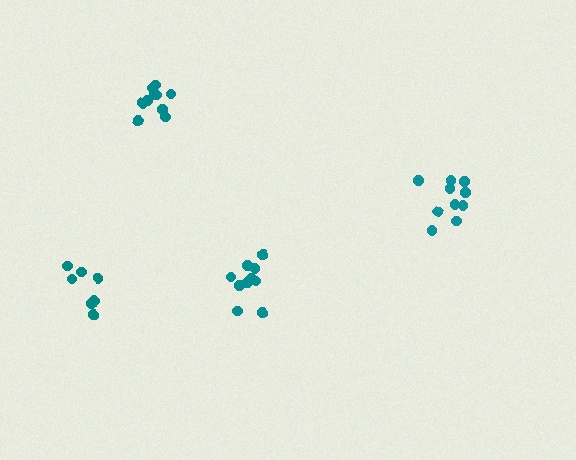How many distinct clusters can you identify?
There are 4 distinct clusters.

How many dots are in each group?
Group 1: 7 dots, Group 2: 11 dots, Group 3: 10 dots, Group 4: 10 dots (38 total).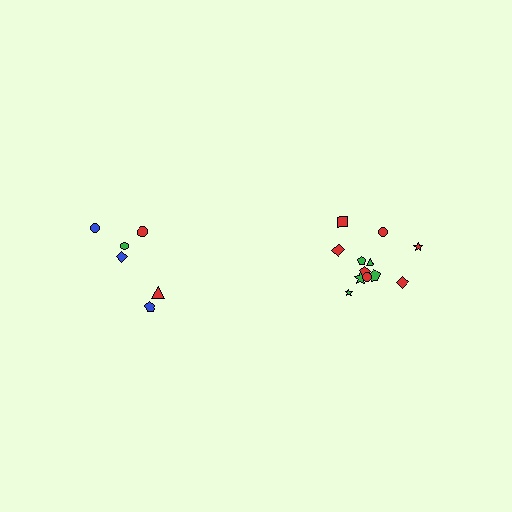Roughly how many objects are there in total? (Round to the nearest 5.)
Roughly 20 objects in total.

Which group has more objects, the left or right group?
The right group.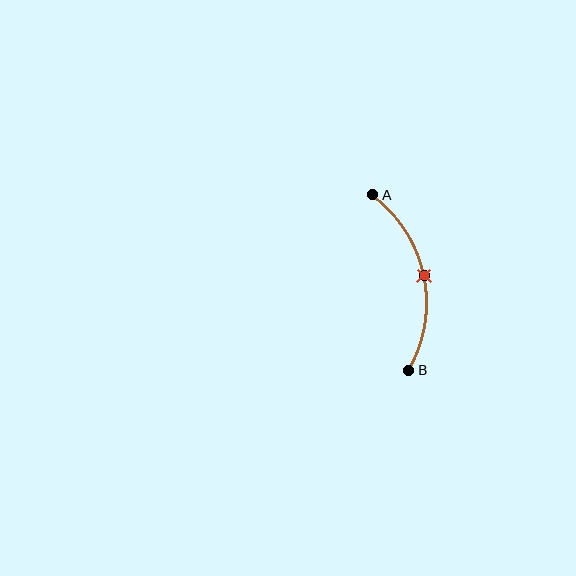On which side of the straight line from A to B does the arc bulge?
The arc bulges to the right of the straight line connecting A and B.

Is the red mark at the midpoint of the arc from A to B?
Yes. The red mark lies on the arc at equal arc-length from both A and B — it is the arc midpoint.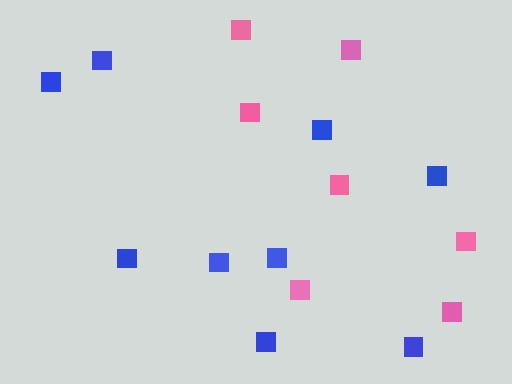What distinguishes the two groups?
There are 2 groups: one group of blue squares (9) and one group of pink squares (7).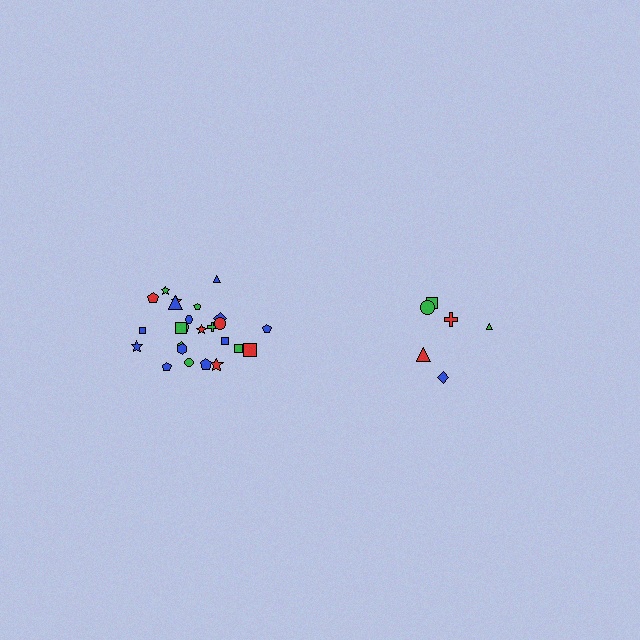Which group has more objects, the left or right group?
The left group.